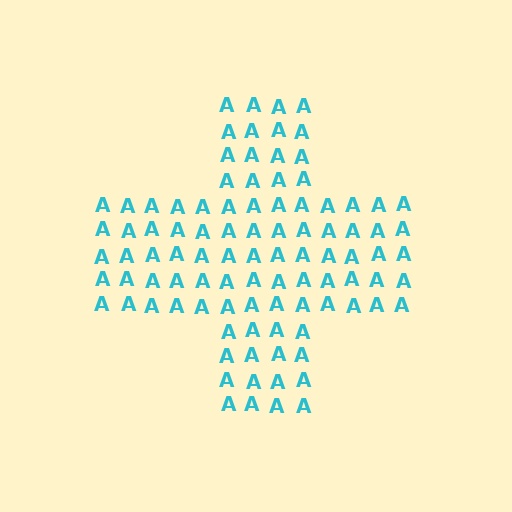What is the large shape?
The large shape is a cross.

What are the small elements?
The small elements are letter A's.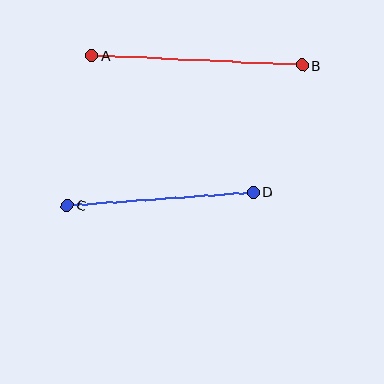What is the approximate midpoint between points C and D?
The midpoint is at approximately (160, 199) pixels.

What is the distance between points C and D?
The distance is approximately 186 pixels.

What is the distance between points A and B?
The distance is approximately 211 pixels.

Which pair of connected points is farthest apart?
Points A and B are farthest apart.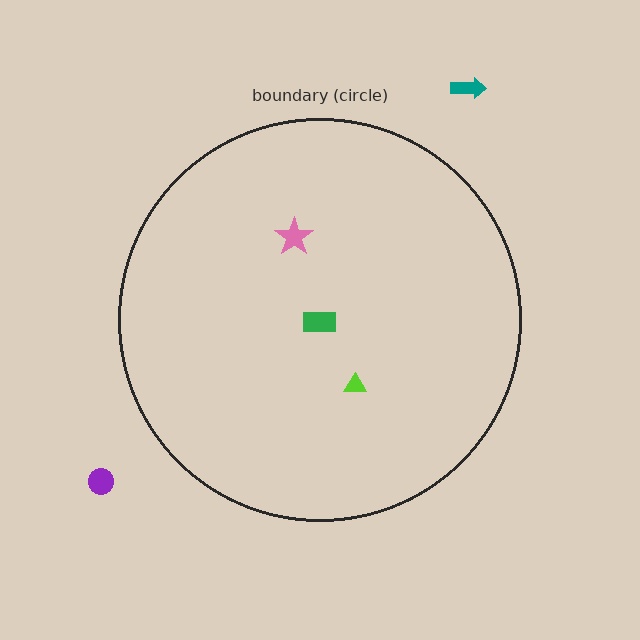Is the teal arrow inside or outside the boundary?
Outside.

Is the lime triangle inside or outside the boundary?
Inside.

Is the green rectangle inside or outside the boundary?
Inside.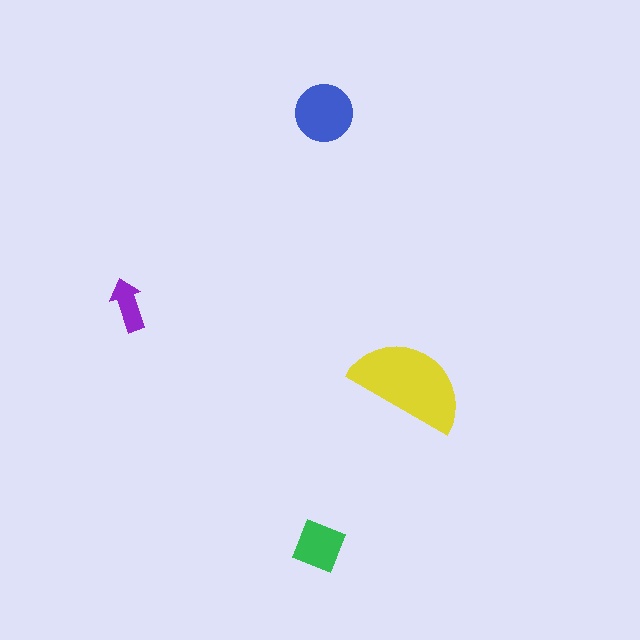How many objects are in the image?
There are 4 objects in the image.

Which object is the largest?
The yellow semicircle.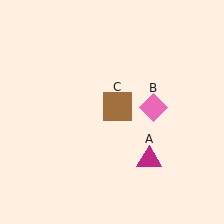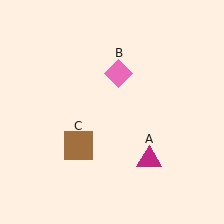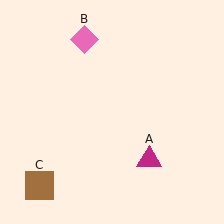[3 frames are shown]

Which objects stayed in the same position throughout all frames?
Magenta triangle (object A) remained stationary.